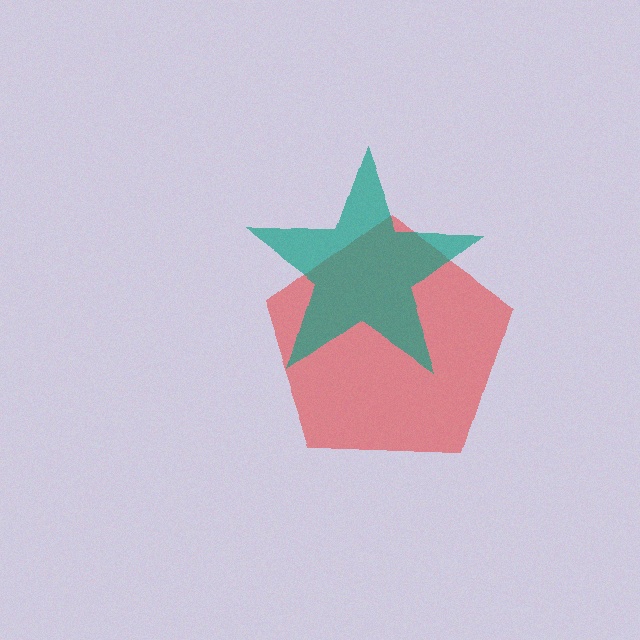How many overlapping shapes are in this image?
There are 2 overlapping shapes in the image.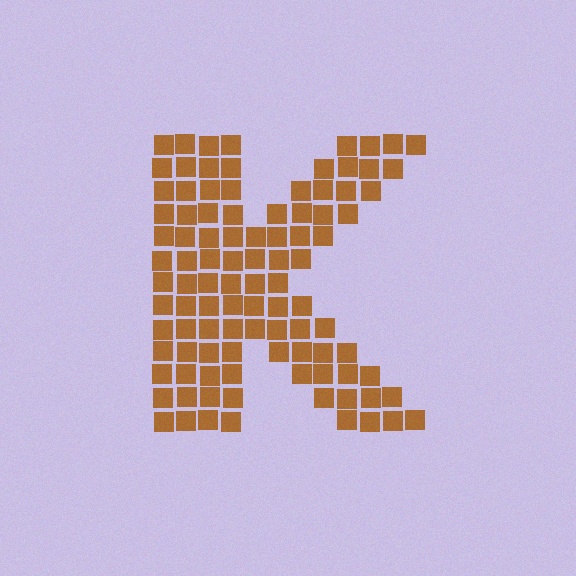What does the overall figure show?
The overall figure shows the letter K.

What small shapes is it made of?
It is made of small squares.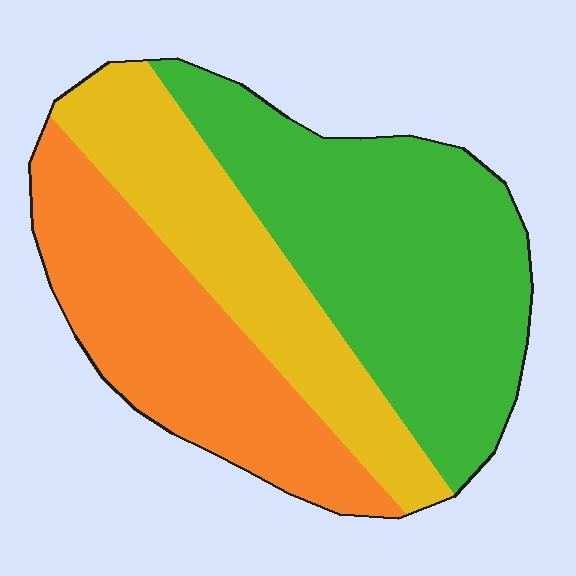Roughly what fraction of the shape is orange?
Orange takes up between a quarter and a half of the shape.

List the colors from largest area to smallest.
From largest to smallest: green, orange, yellow.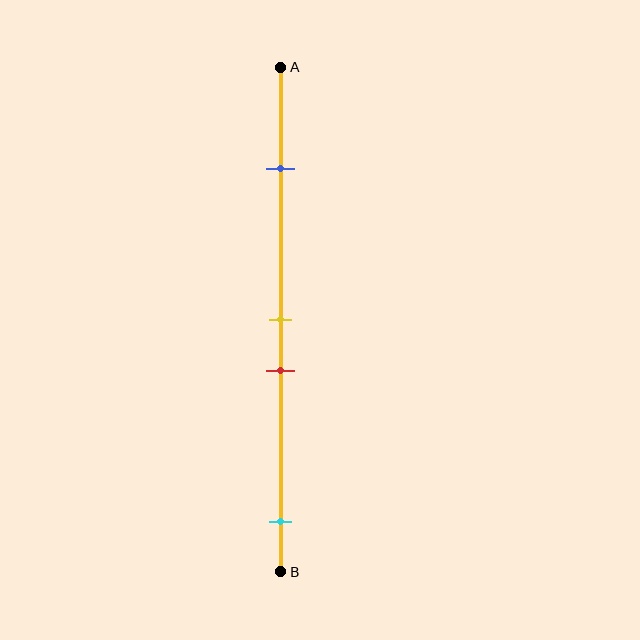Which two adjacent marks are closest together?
The yellow and red marks are the closest adjacent pair.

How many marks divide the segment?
There are 4 marks dividing the segment.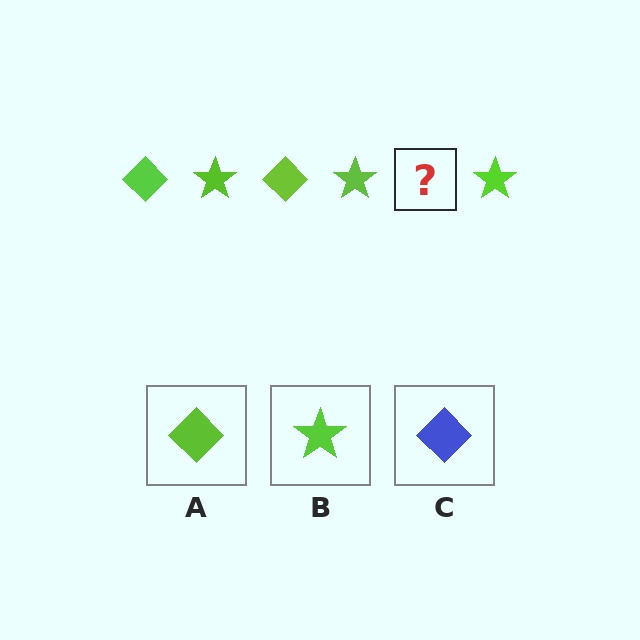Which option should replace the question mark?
Option A.